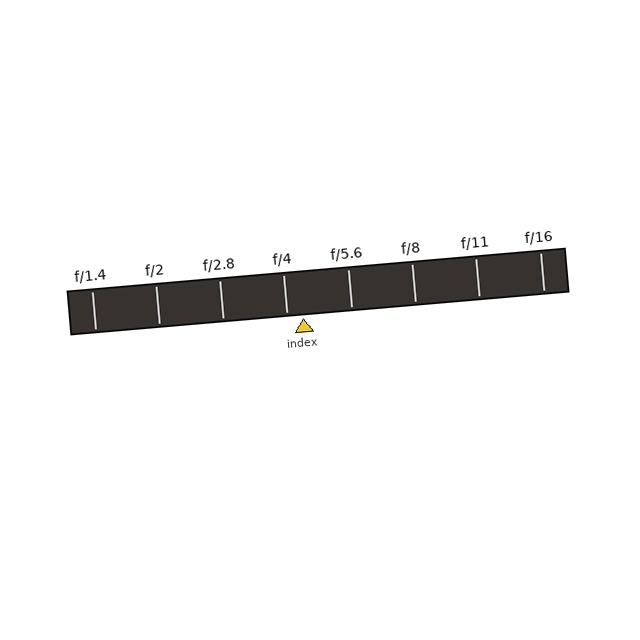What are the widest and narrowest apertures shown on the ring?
The widest aperture shown is f/1.4 and the narrowest is f/16.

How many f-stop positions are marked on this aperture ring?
There are 8 f-stop positions marked.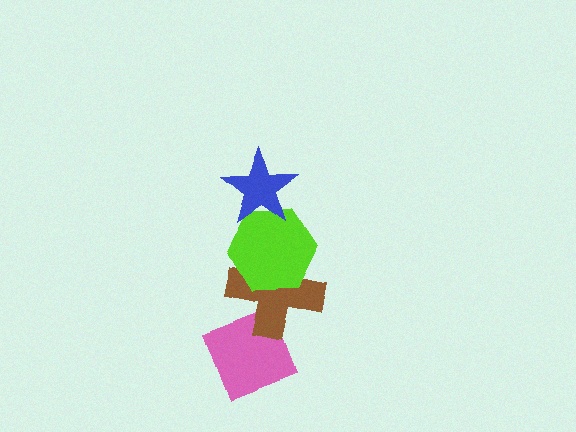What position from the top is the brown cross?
The brown cross is 3rd from the top.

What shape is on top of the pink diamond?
The brown cross is on top of the pink diamond.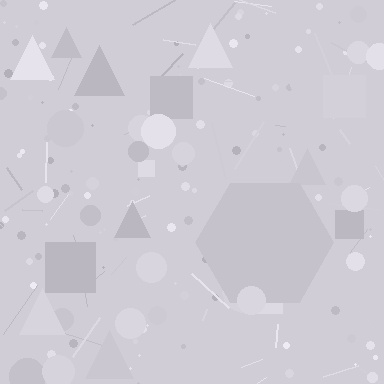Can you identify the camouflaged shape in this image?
The camouflaged shape is a hexagon.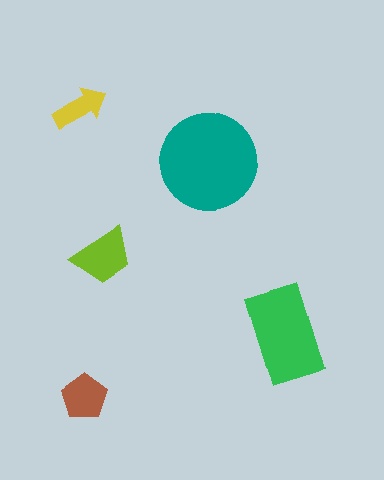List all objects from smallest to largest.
The yellow arrow, the brown pentagon, the lime trapezoid, the green rectangle, the teal circle.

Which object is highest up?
The yellow arrow is topmost.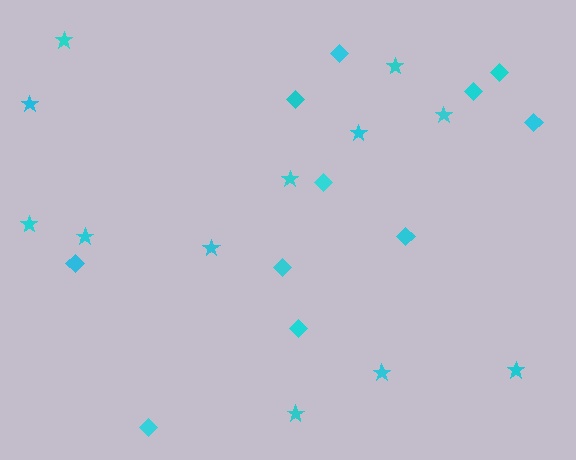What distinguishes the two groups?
There are 2 groups: one group of diamonds (11) and one group of stars (12).